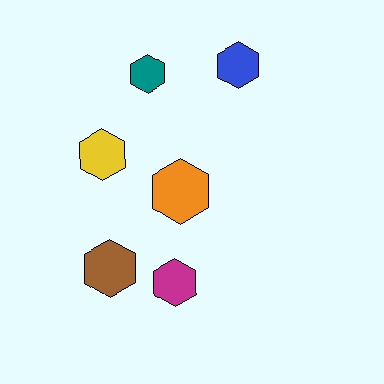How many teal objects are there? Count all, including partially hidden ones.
There is 1 teal object.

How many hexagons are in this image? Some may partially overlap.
There are 6 hexagons.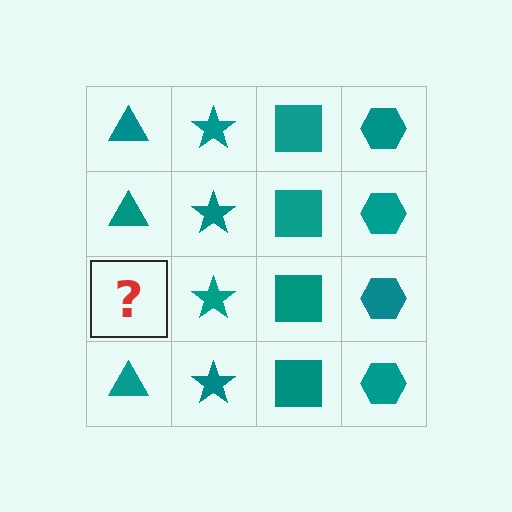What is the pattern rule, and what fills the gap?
The rule is that each column has a consistent shape. The gap should be filled with a teal triangle.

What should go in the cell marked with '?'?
The missing cell should contain a teal triangle.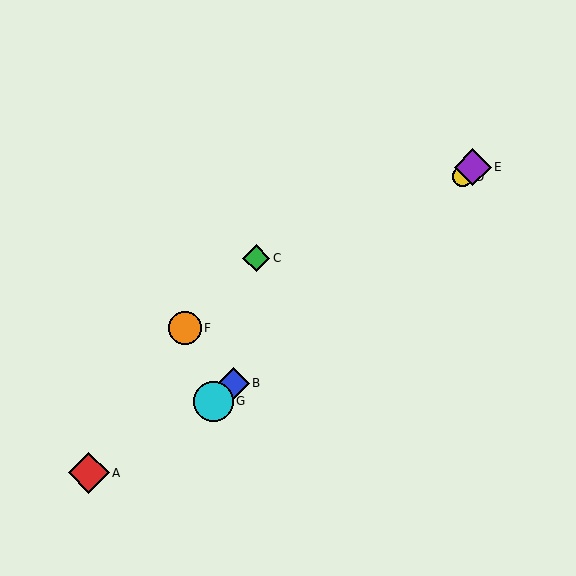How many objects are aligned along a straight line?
4 objects (B, D, E, G) are aligned along a straight line.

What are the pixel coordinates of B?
Object B is at (233, 383).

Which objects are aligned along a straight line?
Objects B, D, E, G are aligned along a straight line.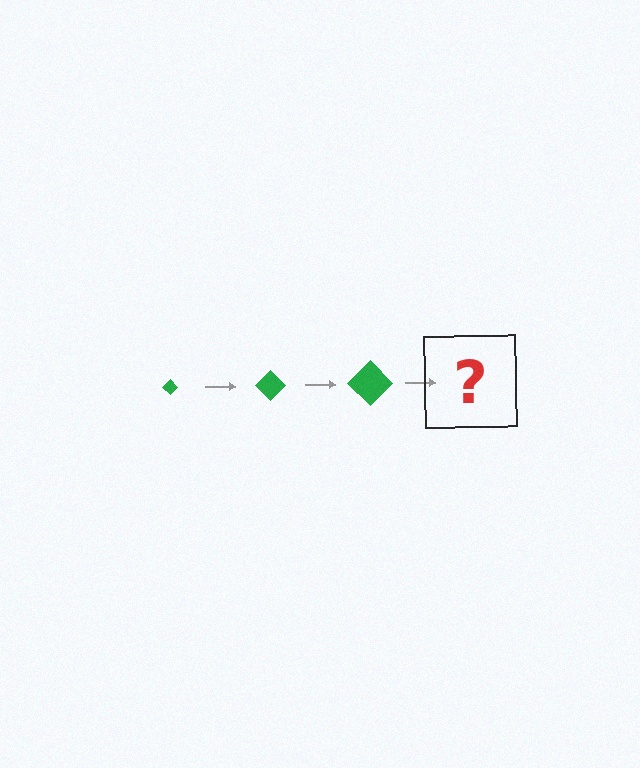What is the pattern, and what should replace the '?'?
The pattern is that the diamond gets progressively larger each step. The '?' should be a green diamond, larger than the previous one.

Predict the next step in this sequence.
The next step is a green diamond, larger than the previous one.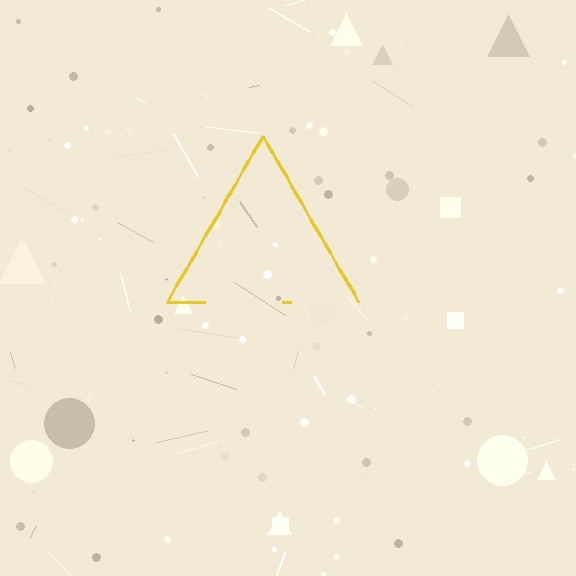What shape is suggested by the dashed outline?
The dashed outline suggests a triangle.